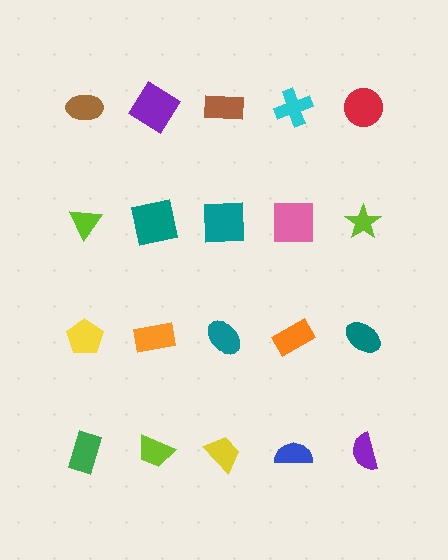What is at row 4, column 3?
A yellow trapezoid.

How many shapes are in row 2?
5 shapes.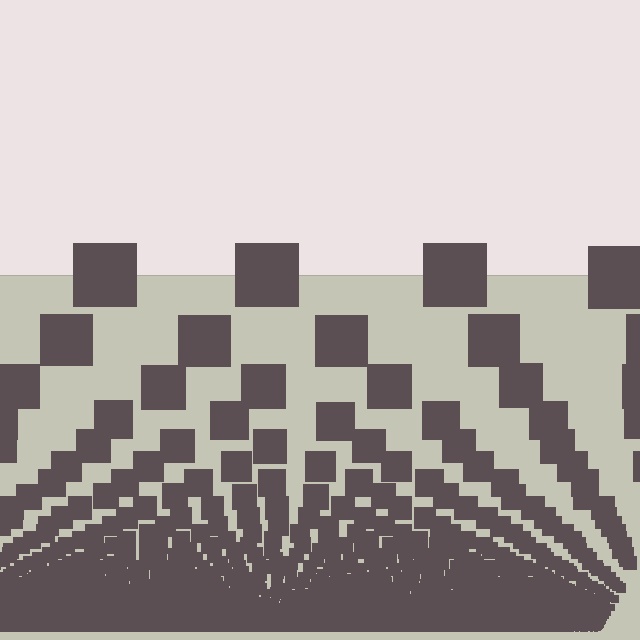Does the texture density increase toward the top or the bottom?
Density increases toward the bottom.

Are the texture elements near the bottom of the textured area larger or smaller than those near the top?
Smaller. The gradient is inverted — elements near the bottom are smaller and denser.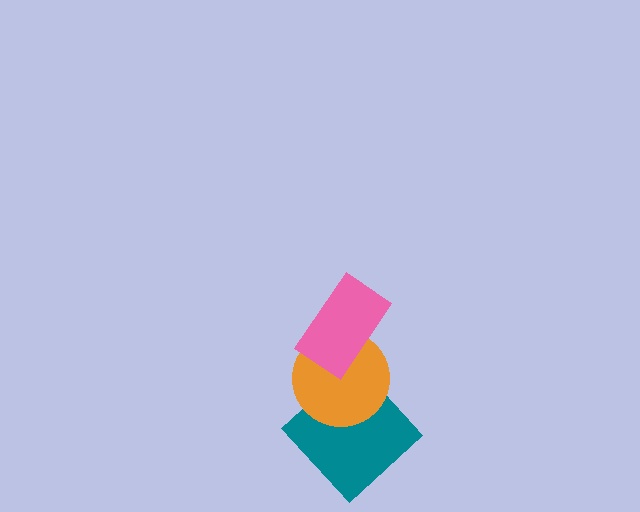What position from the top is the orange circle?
The orange circle is 2nd from the top.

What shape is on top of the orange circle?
The pink rectangle is on top of the orange circle.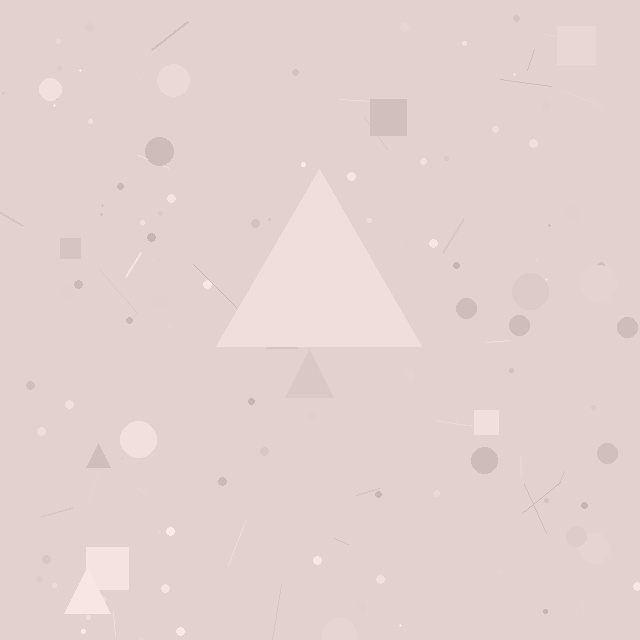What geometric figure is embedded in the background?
A triangle is embedded in the background.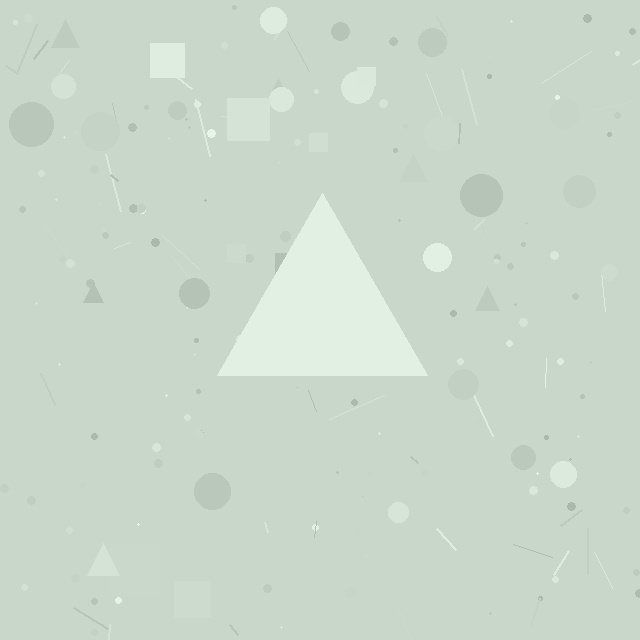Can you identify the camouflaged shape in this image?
The camouflaged shape is a triangle.